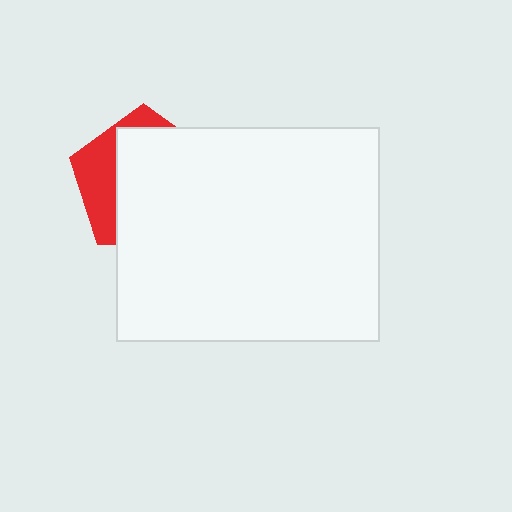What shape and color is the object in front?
The object in front is a white rectangle.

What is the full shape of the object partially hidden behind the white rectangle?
The partially hidden object is a red pentagon.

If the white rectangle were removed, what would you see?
You would see the complete red pentagon.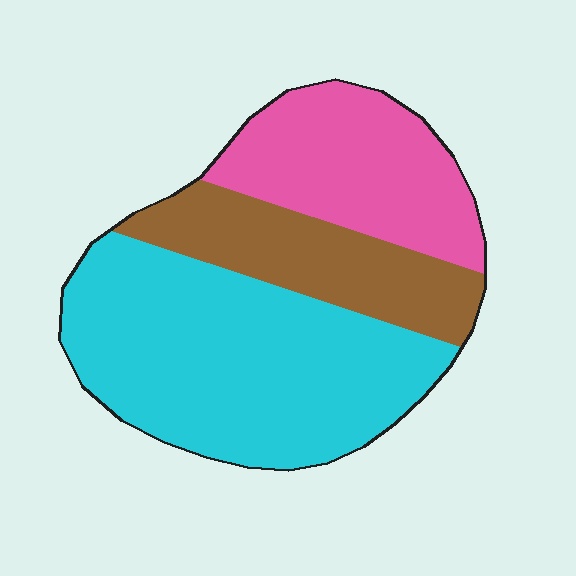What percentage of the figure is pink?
Pink takes up about one quarter (1/4) of the figure.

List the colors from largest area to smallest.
From largest to smallest: cyan, pink, brown.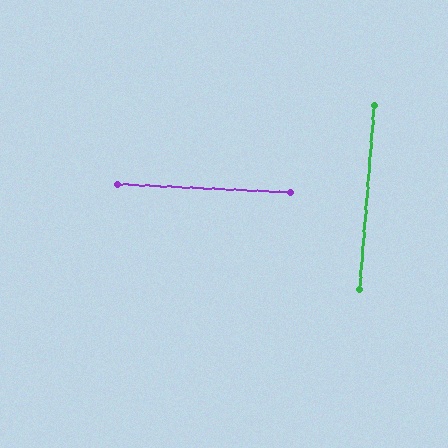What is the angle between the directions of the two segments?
Approximately 88 degrees.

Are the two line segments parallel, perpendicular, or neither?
Perpendicular — they meet at approximately 88°.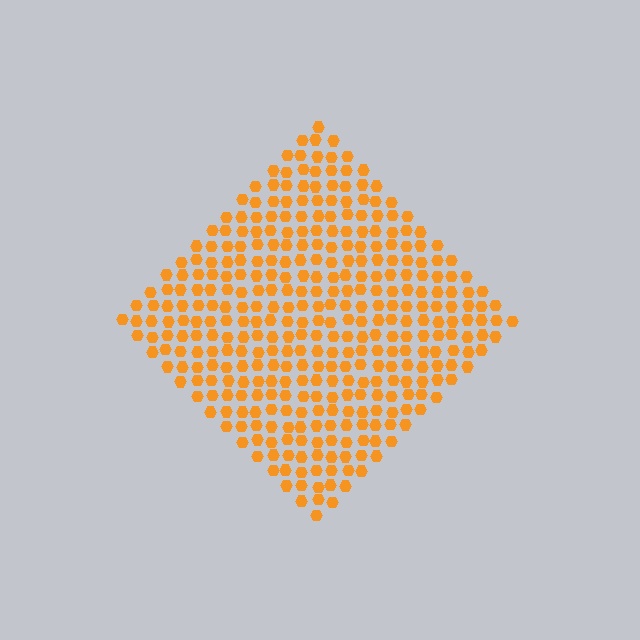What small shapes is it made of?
It is made of small hexagons.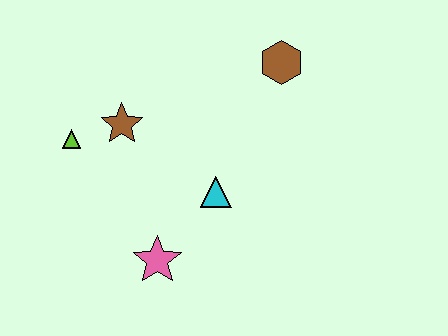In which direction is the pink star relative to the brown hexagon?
The pink star is below the brown hexagon.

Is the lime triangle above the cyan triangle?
Yes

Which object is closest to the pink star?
The cyan triangle is closest to the pink star.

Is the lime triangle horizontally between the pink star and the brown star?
No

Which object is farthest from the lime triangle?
The brown hexagon is farthest from the lime triangle.